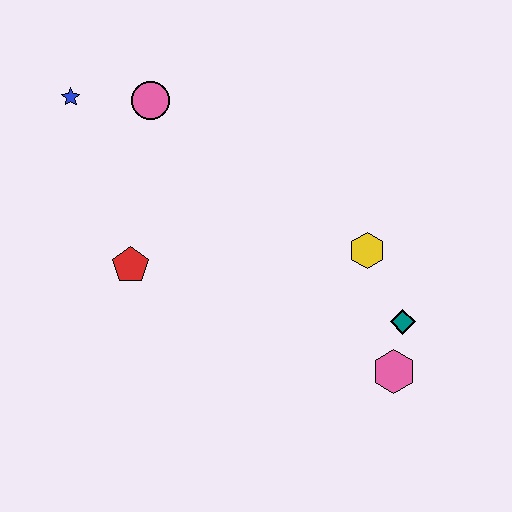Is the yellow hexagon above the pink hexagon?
Yes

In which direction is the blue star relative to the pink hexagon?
The blue star is to the left of the pink hexagon.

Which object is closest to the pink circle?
The blue star is closest to the pink circle.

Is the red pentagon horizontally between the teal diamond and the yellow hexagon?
No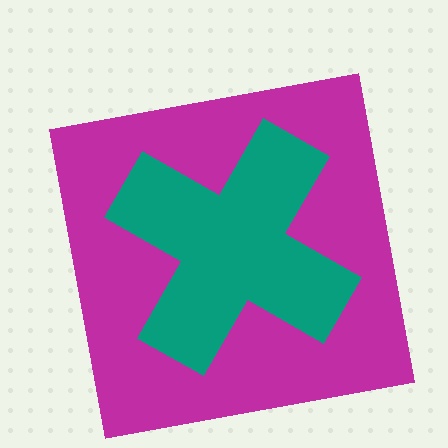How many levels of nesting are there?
2.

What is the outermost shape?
The magenta square.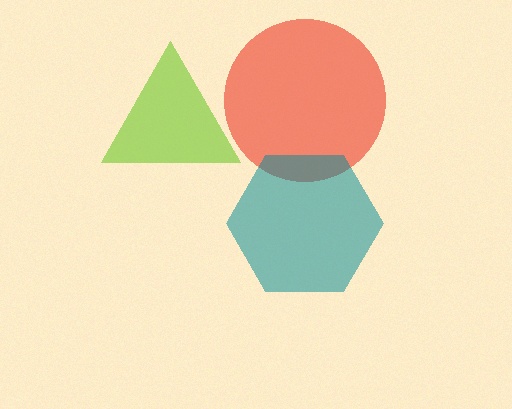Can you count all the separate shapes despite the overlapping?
Yes, there are 3 separate shapes.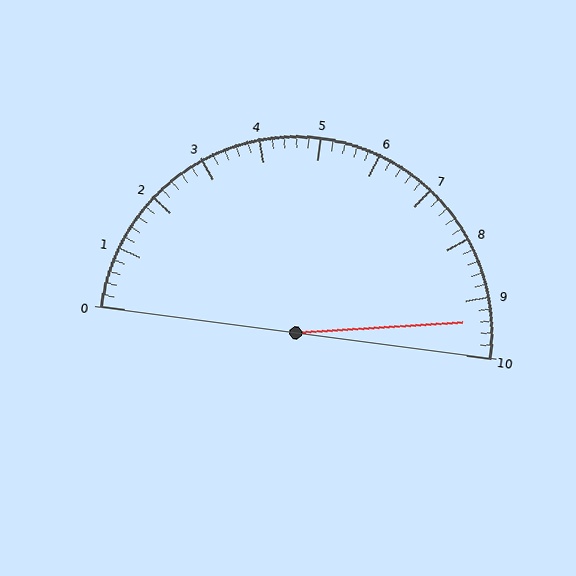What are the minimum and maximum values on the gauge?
The gauge ranges from 0 to 10.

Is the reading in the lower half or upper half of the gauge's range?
The reading is in the upper half of the range (0 to 10).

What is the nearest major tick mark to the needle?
The nearest major tick mark is 9.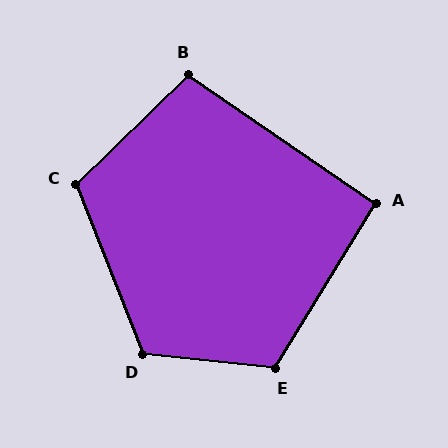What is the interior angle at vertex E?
Approximately 115 degrees (obtuse).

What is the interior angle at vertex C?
Approximately 113 degrees (obtuse).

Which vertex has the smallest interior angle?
A, at approximately 93 degrees.